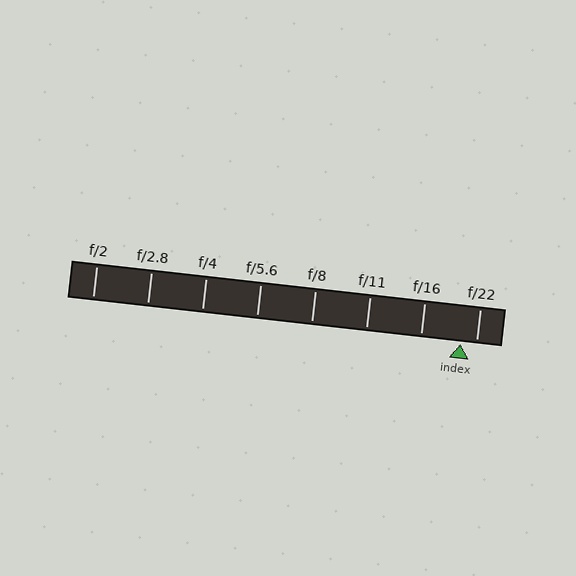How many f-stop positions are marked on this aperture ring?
There are 8 f-stop positions marked.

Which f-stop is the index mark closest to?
The index mark is closest to f/22.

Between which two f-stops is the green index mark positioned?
The index mark is between f/16 and f/22.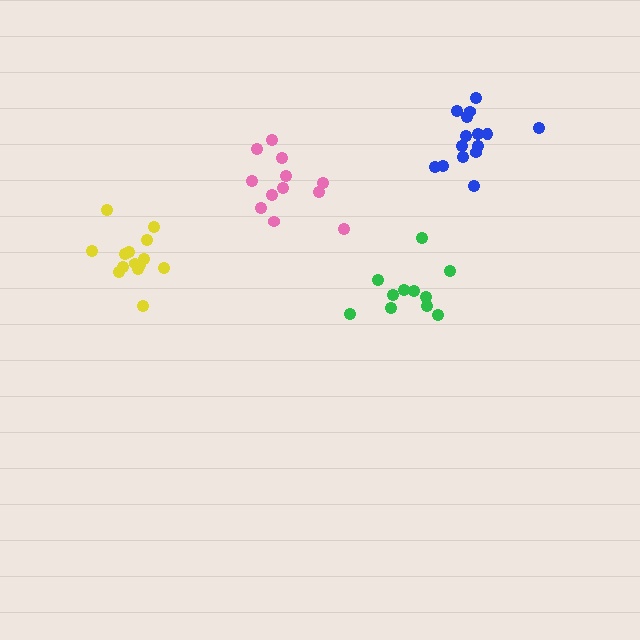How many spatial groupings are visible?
There are 4 spatial groupings.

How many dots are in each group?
Group 1: 15 dots, Group 2: 11 dots, Group 3: 12 dots, Group 4: 14 dots (52 total).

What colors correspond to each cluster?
The clusters are colored: blue, green, pink, yellow.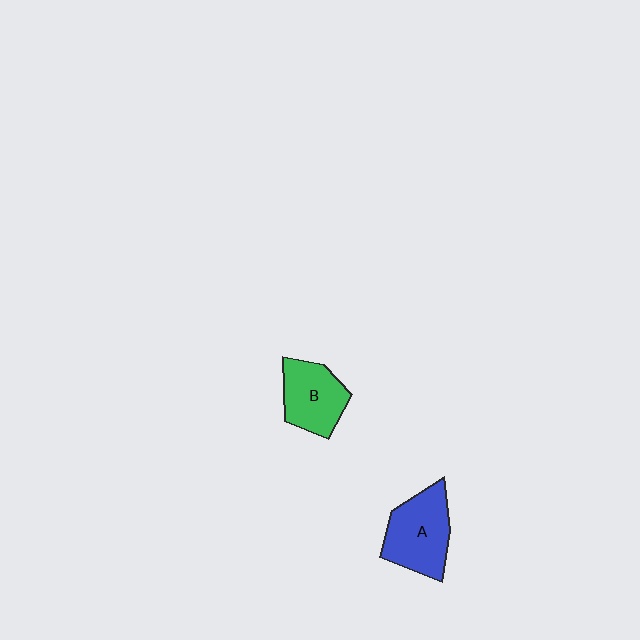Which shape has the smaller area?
Shape B (green).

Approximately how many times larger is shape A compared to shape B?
Approximately 1.2 times.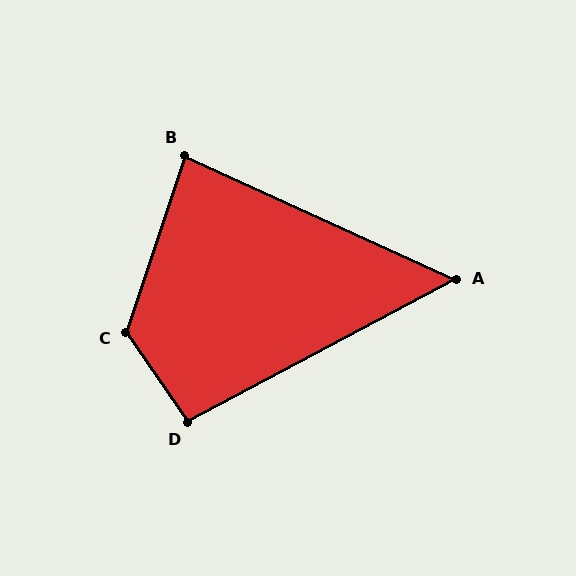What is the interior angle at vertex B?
Approximately 84 degrees (acute).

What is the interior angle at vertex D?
Approximately 96 degrees (obtuse).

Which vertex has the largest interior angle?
C, at approximately 127 degrees.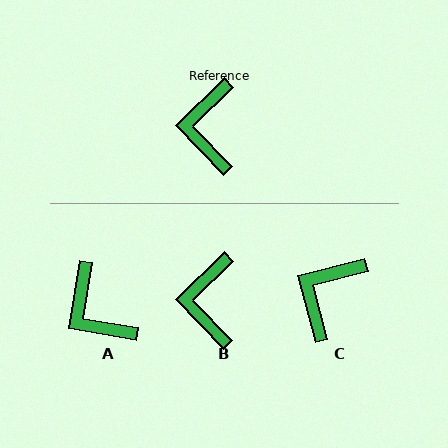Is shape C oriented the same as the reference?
No, it is off by about 30 degrees.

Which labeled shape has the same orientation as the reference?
B.